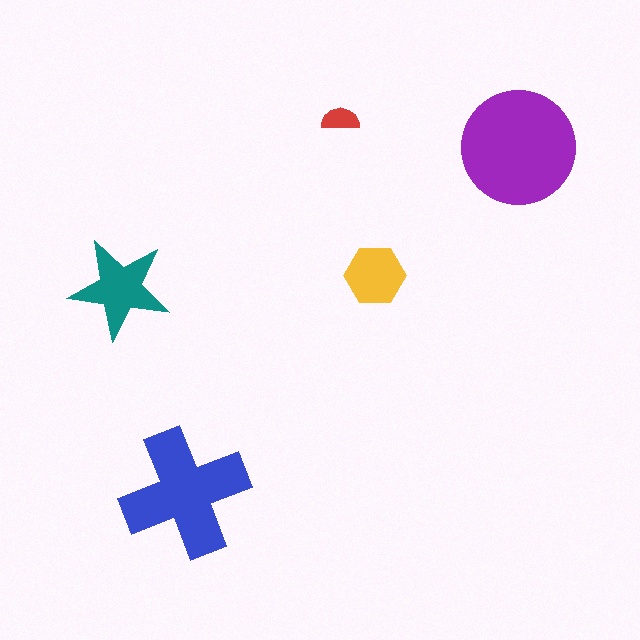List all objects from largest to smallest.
The purple circle, the blue cross, the teal star, the yellow hexagon, the red semicircle.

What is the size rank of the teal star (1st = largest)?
3rd.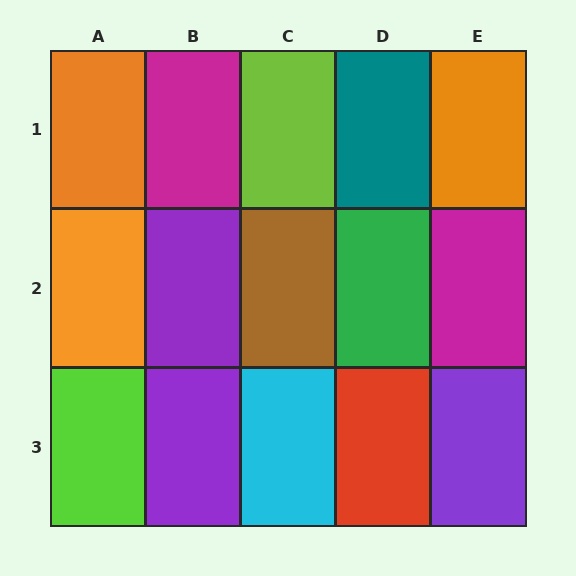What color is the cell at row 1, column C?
Lime.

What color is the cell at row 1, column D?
Teal.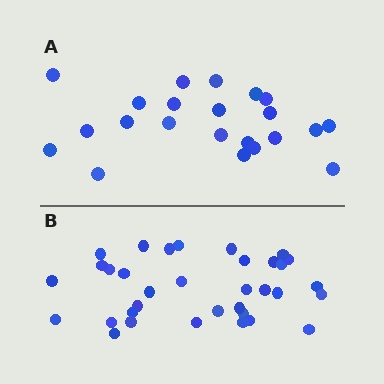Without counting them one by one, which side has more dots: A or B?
Region B (the bottom region) has more dots.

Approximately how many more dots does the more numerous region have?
Region B has roughly 12 or so more dots than region A.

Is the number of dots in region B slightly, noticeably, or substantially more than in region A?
Region B has substantially more. The ratio is roughly 1.5 to 1.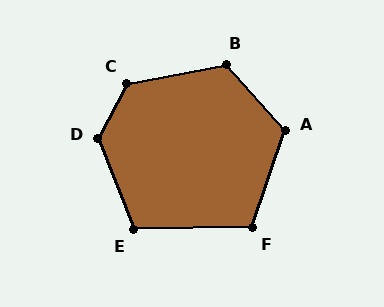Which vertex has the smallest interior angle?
F, at approximately 109 degrees.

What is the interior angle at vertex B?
Approximately 120 degrees (obtuse).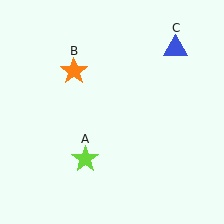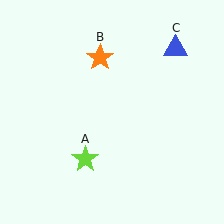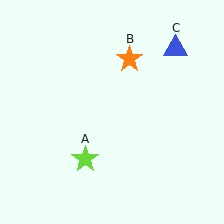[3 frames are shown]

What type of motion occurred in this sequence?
The orange star (object B) rotated clockwise around the center of the scene.